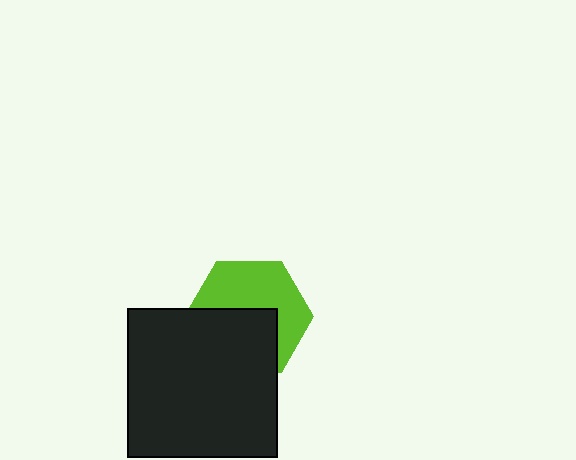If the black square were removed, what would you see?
You would see the complete lime hexagon.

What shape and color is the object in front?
The object in front is a black square.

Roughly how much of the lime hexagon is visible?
About half of it is visible (roughly 52%).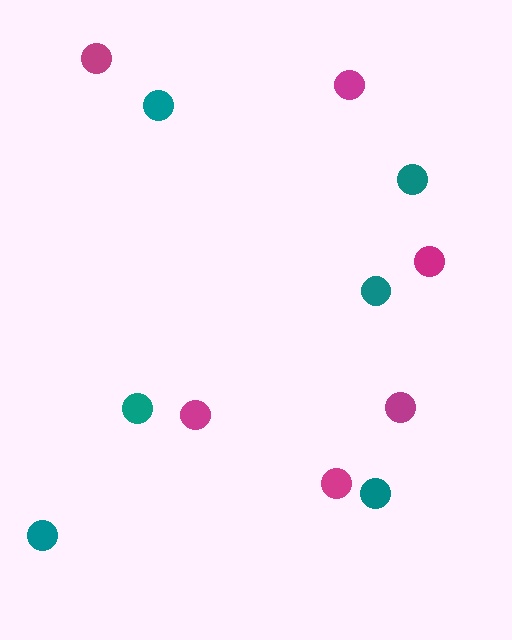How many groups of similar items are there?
There are 2 groups: one group of magenta circles (6) and one group of teal circles (6).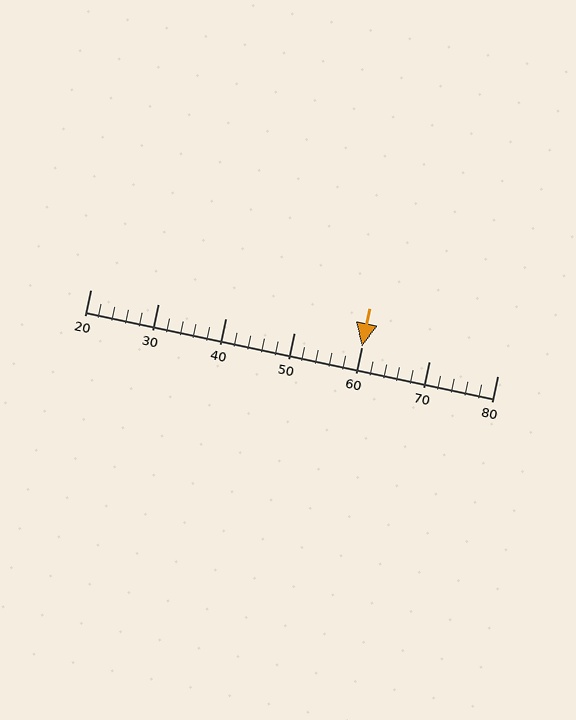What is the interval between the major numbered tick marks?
The major tick marks are spaced 10 units apart.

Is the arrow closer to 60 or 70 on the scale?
The arrow is closer to 60.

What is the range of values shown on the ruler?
The ruler shows values from 20 to 80.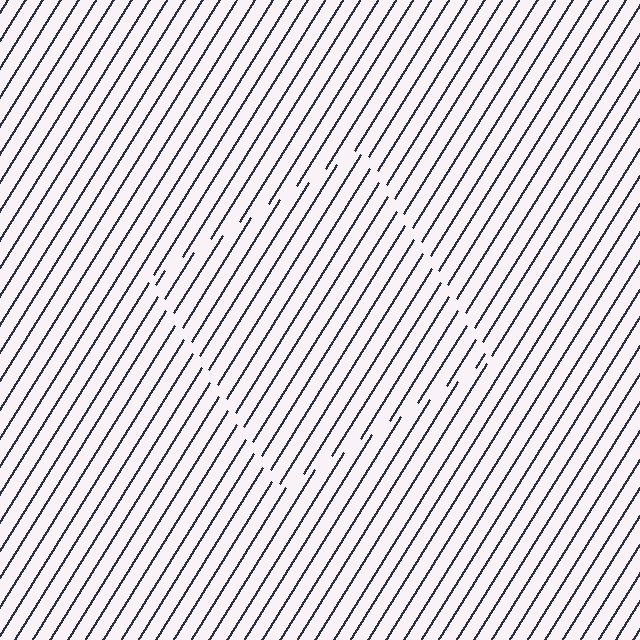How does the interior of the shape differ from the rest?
The interior of the shape contains the same grating, shifted by half a period — the contour is defined by the phase discontinuity where line-ends from the inner and outer gratings abut.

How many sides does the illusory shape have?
4 sides — the line-ends trace a square.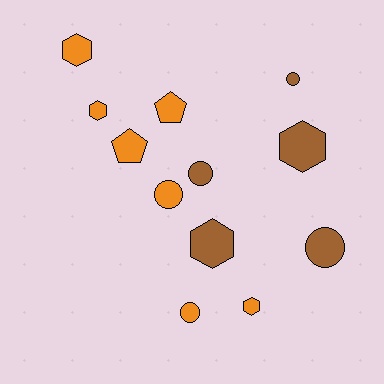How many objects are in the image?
There are 12 objects.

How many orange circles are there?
There are 2 orange circles.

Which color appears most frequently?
Orange, with 7 objects.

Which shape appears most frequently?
Circle, with 5 objects.